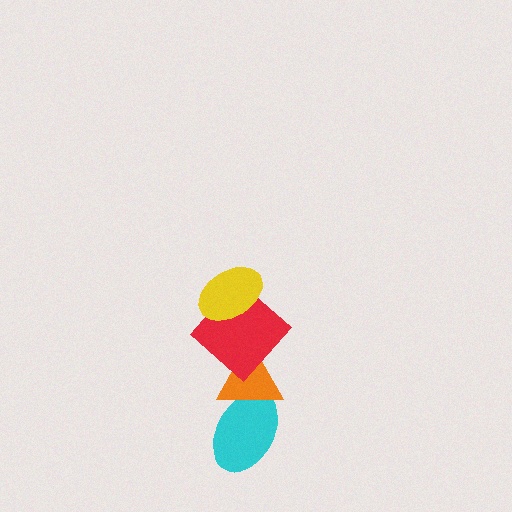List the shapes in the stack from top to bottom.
From top to bottom: the yellow ellipse, the red diamond, the orange triangle, the cyan ellipse.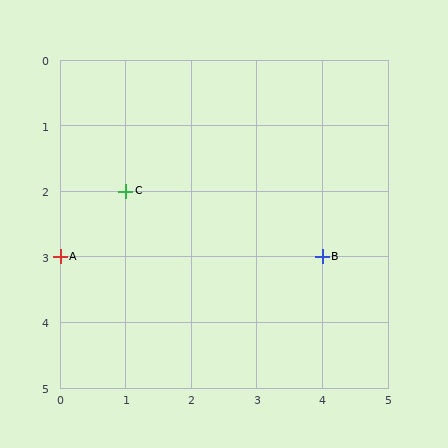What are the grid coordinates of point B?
Point B is at grid coordinates (4, 3).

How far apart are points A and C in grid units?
Points A and C are 1 column and 1 row apart (about 1.4 grid units diagonally).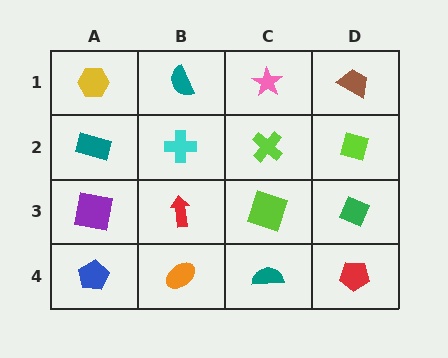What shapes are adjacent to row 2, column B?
A teal semicircle (row 1, column B), a red arrow (row 3, column B), a teal rectangle (row 2, column A), a lime cross (row 2, column C).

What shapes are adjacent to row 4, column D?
A green diamond (row 3, column D), a teal semicircle (row 4, column C).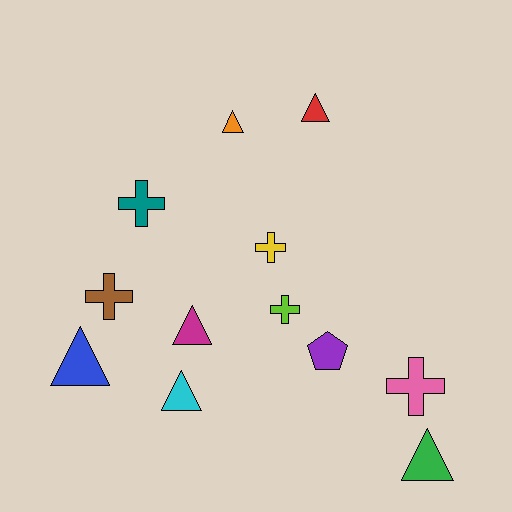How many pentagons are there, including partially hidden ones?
There is 1 pentagon.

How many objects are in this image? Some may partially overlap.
There are 12 objects.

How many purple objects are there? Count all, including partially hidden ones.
There is 1 purple object.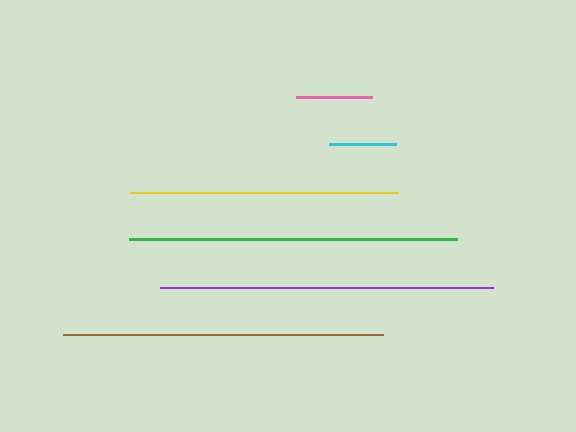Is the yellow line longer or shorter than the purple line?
The purple line is longer than the yellow line.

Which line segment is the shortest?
The cyan line is the shortest at approximately 67 pixels.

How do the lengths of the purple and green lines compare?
The purple and green lines are approximately the same length.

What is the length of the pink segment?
The pink segment is approximately 77 pixels long.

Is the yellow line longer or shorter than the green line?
The green line is longer than the yellow line.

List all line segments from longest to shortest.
From longest to shortest: purple, green, brown, yellow, pink, cyan.